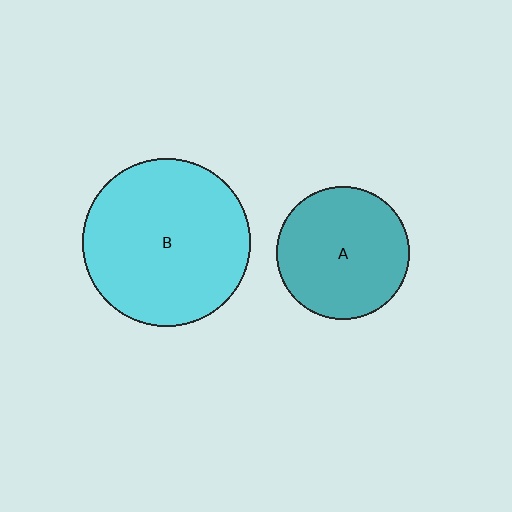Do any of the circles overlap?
No, none of the circles overlap.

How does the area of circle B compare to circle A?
Approximately 1.6 times.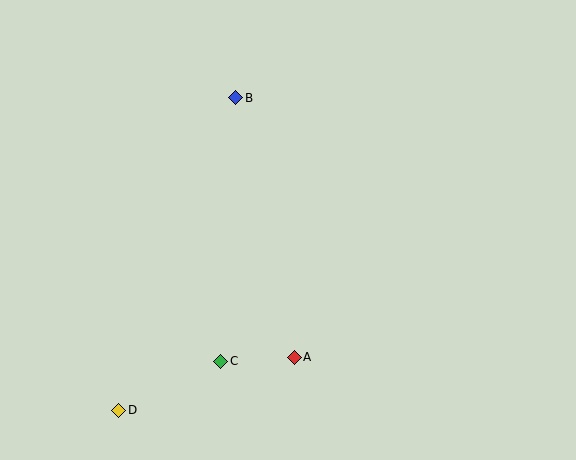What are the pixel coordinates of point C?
Point C is at (221, 361).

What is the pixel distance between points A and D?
The distance between A and D is 184 pixels.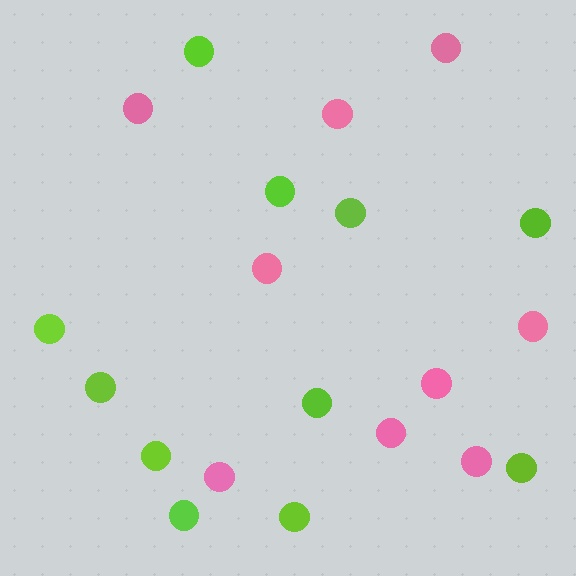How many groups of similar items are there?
There are 2 groups: one group of lime circles (11) and one group of pink circles (9).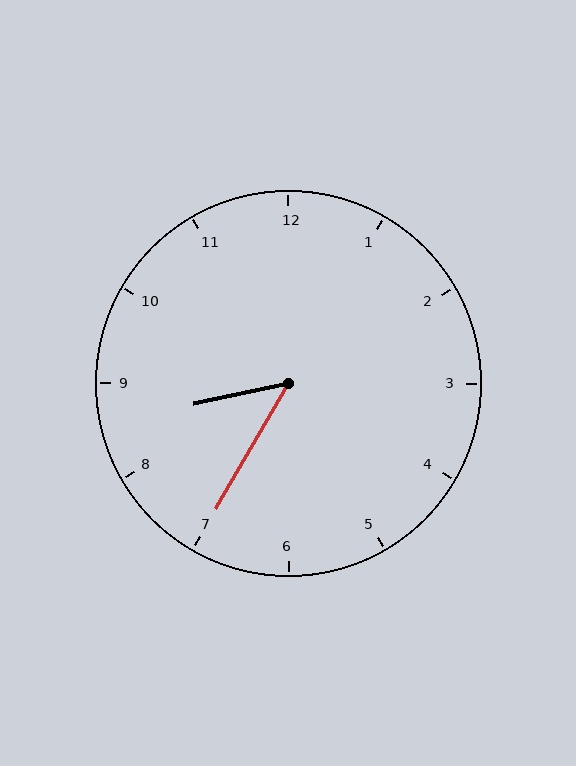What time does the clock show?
8:35.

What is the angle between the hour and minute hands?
Approximately 48 degrees.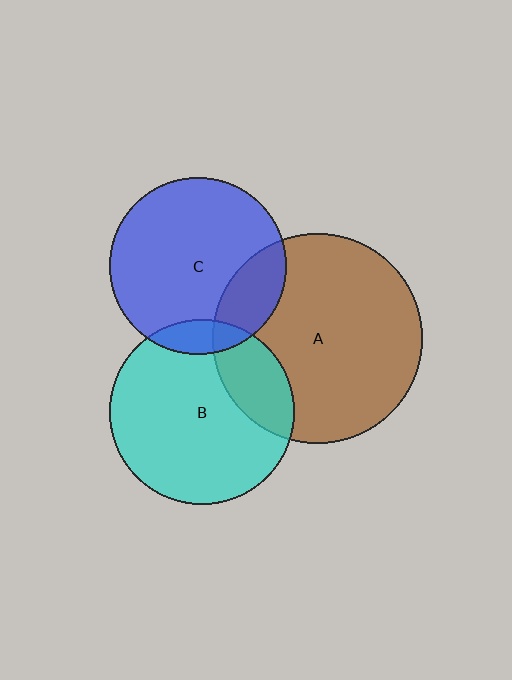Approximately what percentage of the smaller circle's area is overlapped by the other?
Approximately 20%.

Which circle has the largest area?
Circle A (brown).